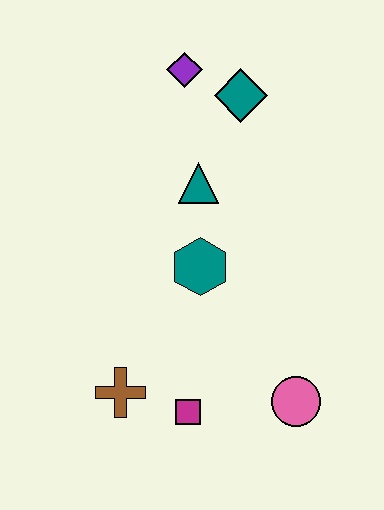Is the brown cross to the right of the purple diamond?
No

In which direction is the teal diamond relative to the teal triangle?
The teal diamond is above the teal triangle.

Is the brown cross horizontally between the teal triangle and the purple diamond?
No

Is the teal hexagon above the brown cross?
Yes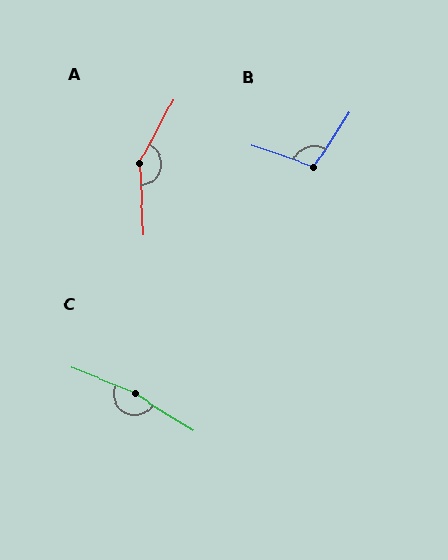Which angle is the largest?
C, at approximately 170 degrees.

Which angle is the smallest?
B, at approximately 105 degrees.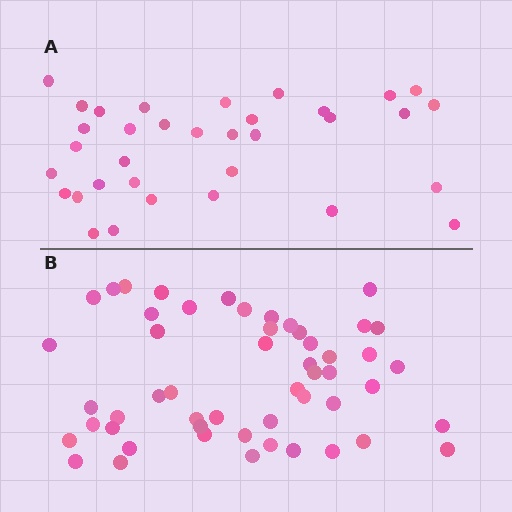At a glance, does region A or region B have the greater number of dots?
Region B (the bottom region) has more dots.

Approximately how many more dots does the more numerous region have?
Region B has approximately 20 more dots than region A.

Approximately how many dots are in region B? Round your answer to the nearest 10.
About 50 dots. (The exact count is 52, which rounds to 50.)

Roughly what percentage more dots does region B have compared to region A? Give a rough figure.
About 55% more.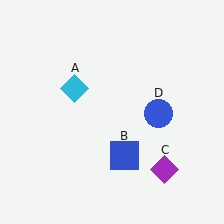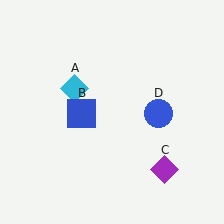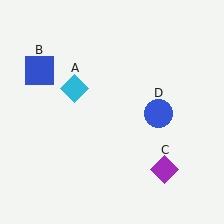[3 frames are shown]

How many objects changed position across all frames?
1 object changed position: blue square (object B).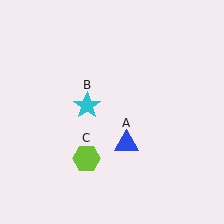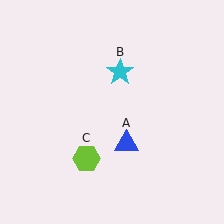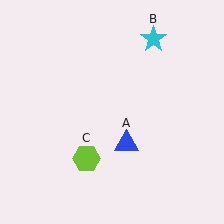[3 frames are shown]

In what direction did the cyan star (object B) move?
The cyan star (object B) moved up and to the right.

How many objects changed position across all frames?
1 object changed position: cyan star (object B).